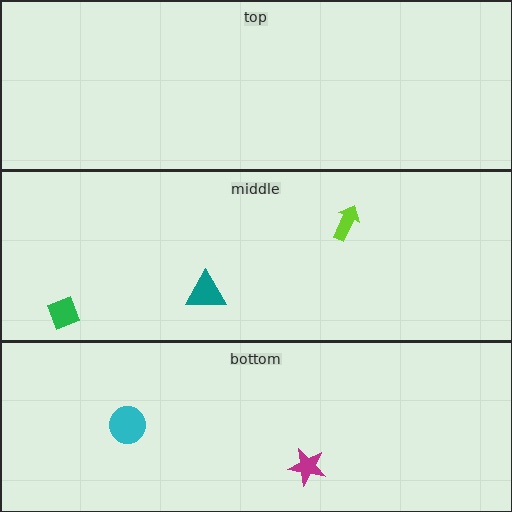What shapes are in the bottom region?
The magenta star, the cyan circle.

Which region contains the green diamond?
The middle region.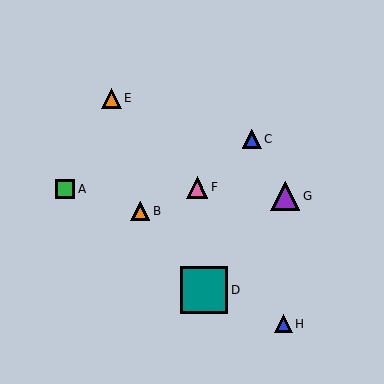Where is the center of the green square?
The center of the green square is at (65, 189).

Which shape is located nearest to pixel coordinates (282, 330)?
The blue triangle (labeled H) at (283, 324) is nearest to that location.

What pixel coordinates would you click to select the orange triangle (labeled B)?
Click at (140, 211) to select the orange triangle B.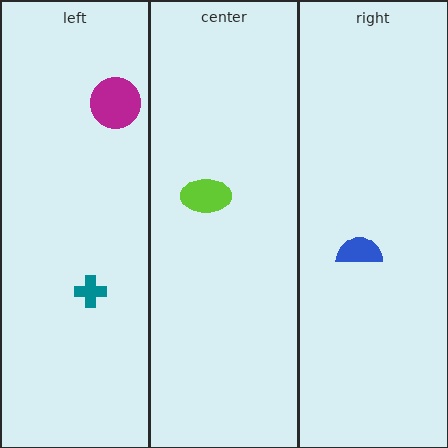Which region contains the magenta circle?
The left region.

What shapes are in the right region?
The blue semicircle.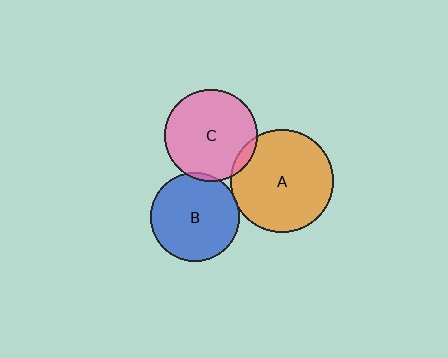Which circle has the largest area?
Circle A (orange).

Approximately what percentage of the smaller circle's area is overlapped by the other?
Approximately 5%.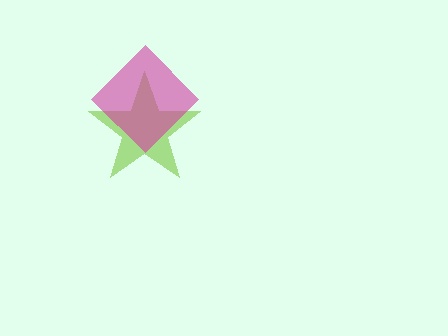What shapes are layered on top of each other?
The layered shapes are: a lime star, a magenta diamond.